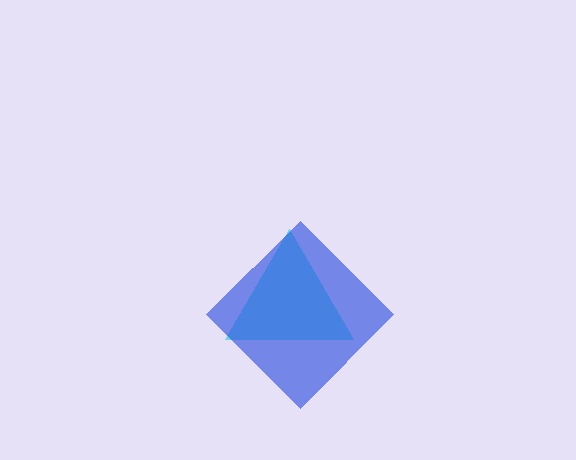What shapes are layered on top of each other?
The layered shapes are: a cyan triangle, a blue diamond.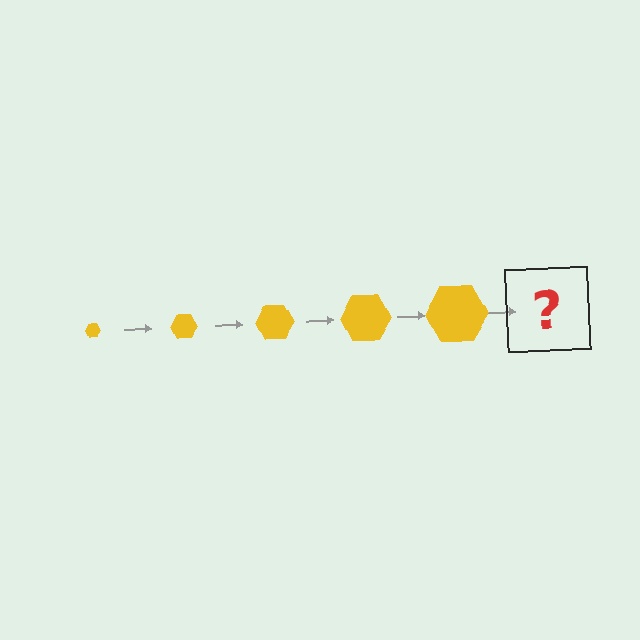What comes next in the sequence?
The next element should be a yellow hexagon, larger than the previous one.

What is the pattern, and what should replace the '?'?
The pattern is that the hexagon gets progressively larger each step. The '?' should be a yellow hexagon, larger than the previous one.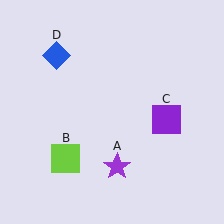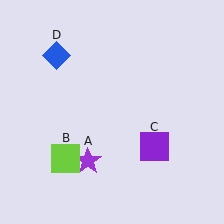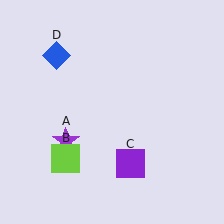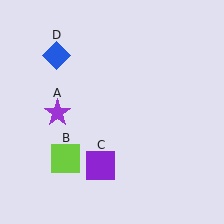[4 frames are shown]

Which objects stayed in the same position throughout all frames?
Lime square (object B) and blue diamond (object D) remained stationary.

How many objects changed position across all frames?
2 objects changed position: purple star (object A), purple square (object C).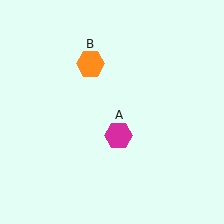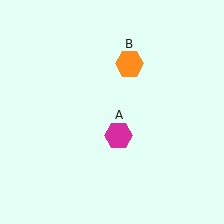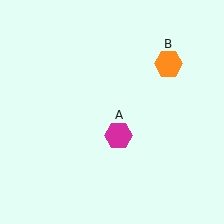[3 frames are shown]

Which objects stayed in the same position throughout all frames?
Magenta hexagon (object A) remained stationary.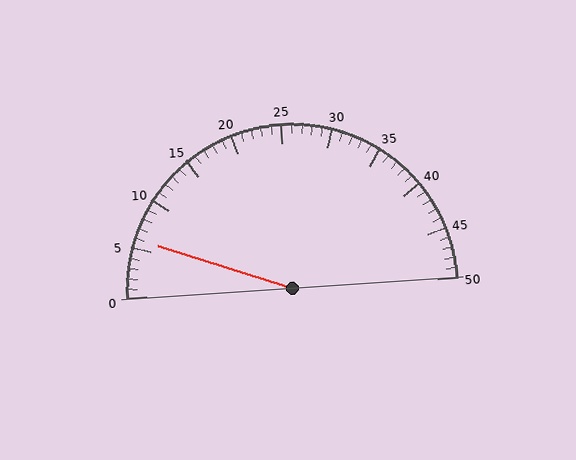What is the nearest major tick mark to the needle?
The nearest major tick mark is 5.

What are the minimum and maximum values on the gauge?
The gauge ranges from 0 to 50.